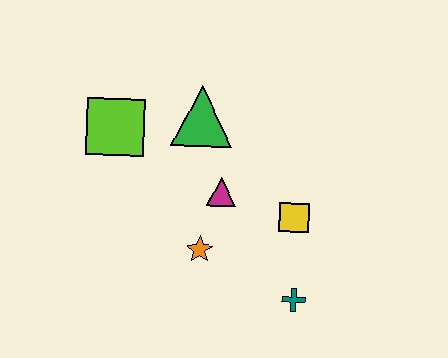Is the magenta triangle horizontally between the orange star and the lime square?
No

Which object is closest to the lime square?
The green triangle is closest to the lime square.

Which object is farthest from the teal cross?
The lime square is farthest from the teal cross.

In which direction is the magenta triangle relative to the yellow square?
The magenta triangle is to the left of the yellow square.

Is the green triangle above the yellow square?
Yes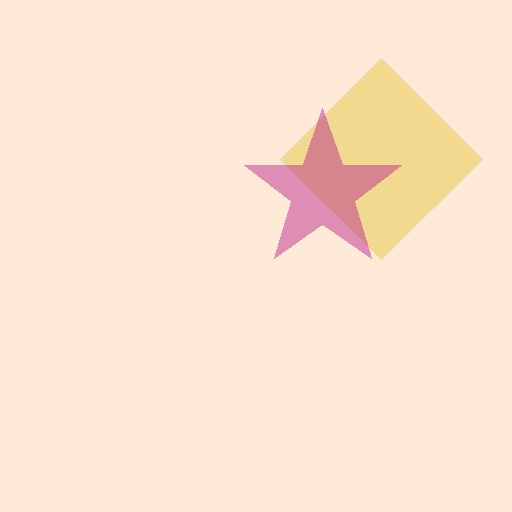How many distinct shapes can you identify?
There are 2 distinct shapes: a yellow diamond, a magenta star.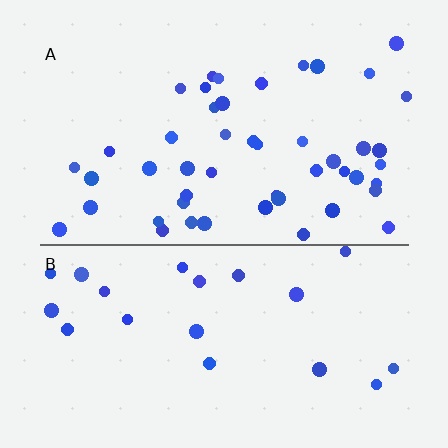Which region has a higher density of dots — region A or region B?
A (the top).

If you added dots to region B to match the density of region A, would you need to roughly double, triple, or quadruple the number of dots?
Approximately double.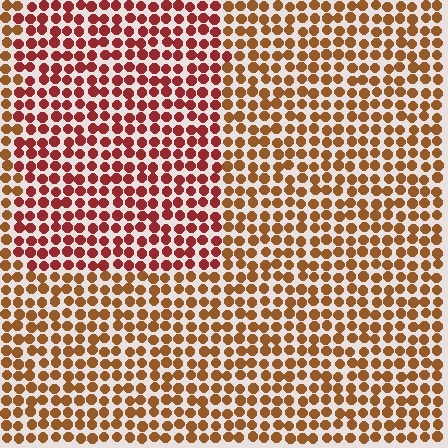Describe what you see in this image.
The image is filled with small brown elements in a uniform arrangement. A rectangle-shaped region is visible where the elements are tinted to a slightly different hue, forming a subtle color boundary.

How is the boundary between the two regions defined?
The boundary is defined purely by a slight shift in hue (about 31 degrees). Spacing, size, and orientation are identical on both sides.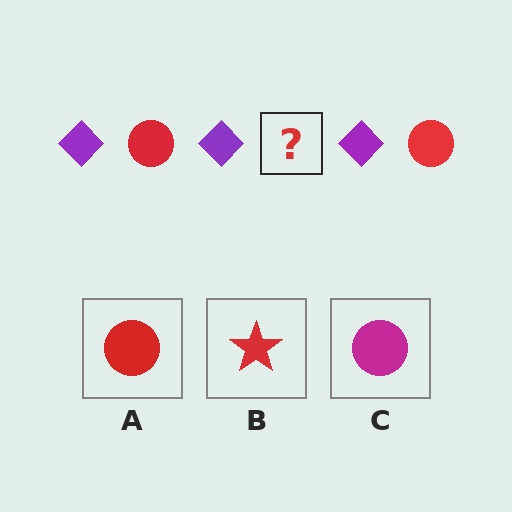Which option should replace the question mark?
Option A.